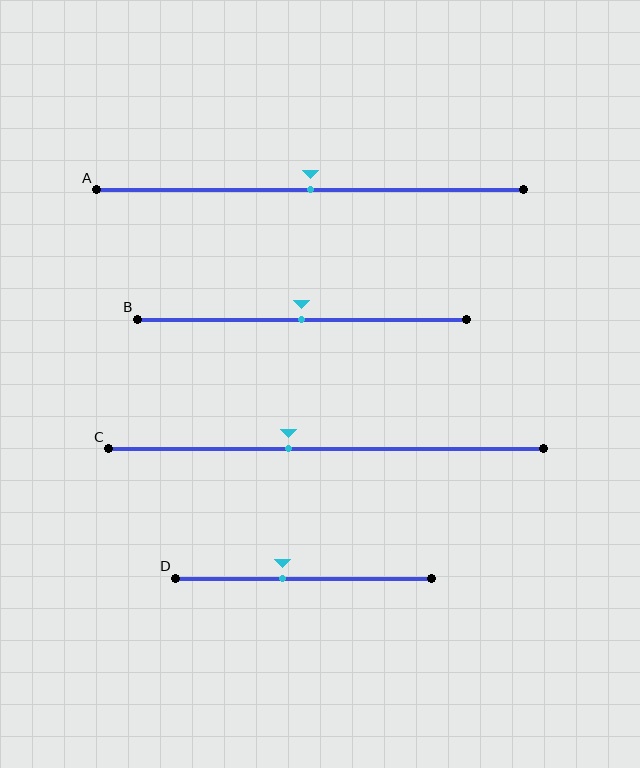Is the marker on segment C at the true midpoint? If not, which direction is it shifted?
No, the marker on segment C is shifted to the left by about 9% of the segment length.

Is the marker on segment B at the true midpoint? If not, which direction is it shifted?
Yes, the marker on segment B is at the true midpoint.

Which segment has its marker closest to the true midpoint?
Segment A has its marker closest to the true midpoint.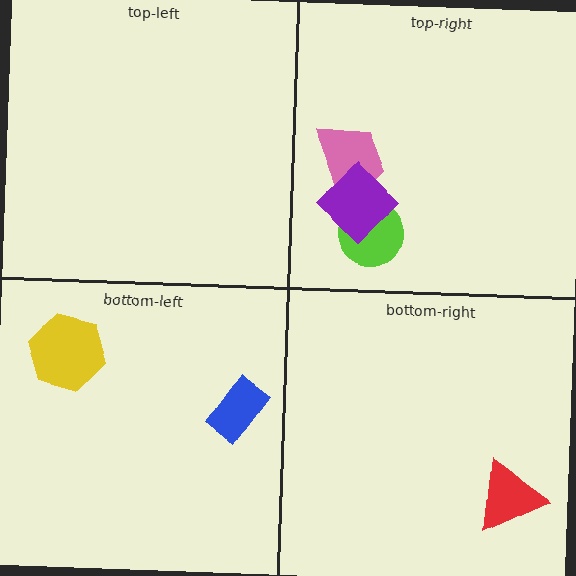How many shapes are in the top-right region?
3.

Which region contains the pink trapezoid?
The top-right region.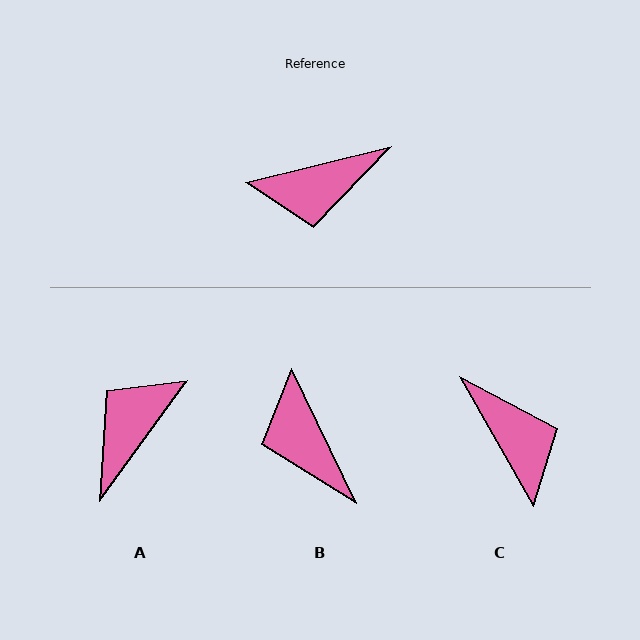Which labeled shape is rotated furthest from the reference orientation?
A, about 140 degrees away.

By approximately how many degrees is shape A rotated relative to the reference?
Approximately 140 degrees clockwise.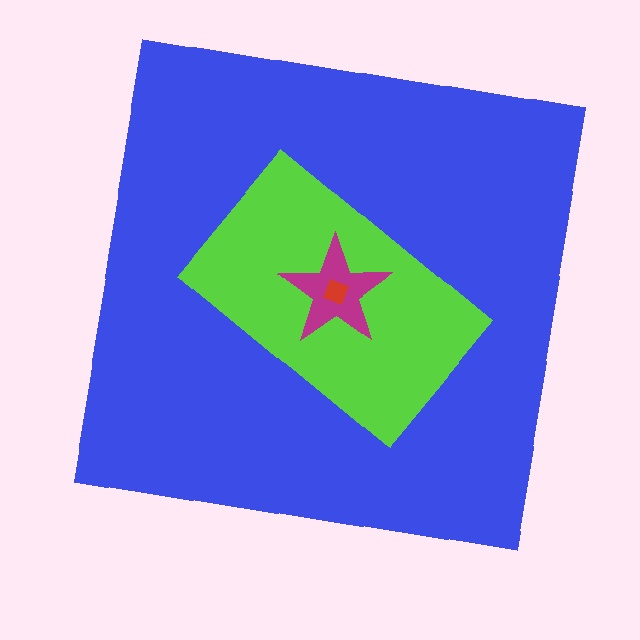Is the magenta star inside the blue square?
Yes.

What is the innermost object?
The red diamond.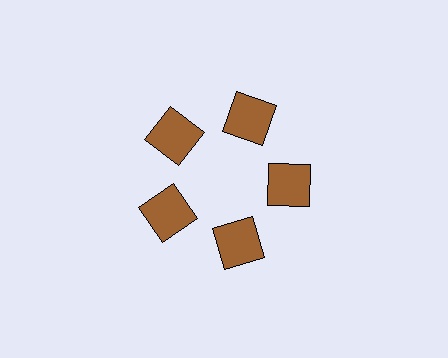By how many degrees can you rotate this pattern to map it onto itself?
The pattern maps onto itself every 72 degrees of rotation.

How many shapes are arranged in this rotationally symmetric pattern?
There are 5 shapes, arranged in 5 groups of 1.